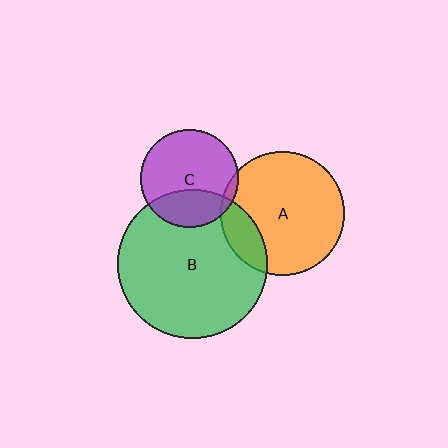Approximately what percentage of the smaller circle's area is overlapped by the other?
Approximately 15%.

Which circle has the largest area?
Circle B (green).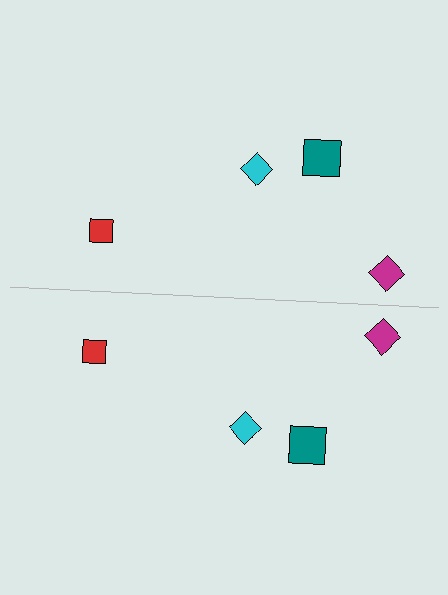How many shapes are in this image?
There are 8 shapes in this image.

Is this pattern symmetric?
Yes, this pattern has bilateral (reflection) symmetry.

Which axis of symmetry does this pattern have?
The pattern has a horizontal axis of symmetry running through the center of the image.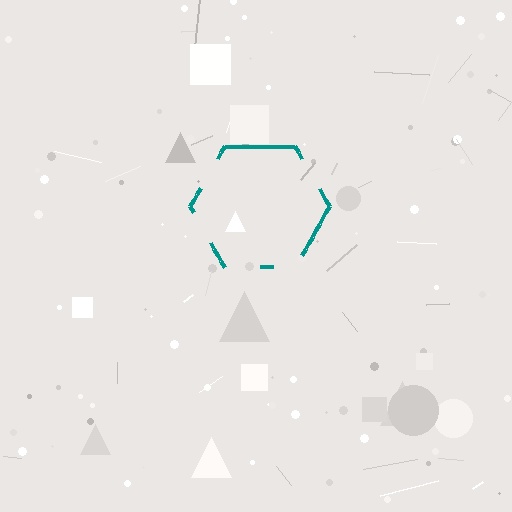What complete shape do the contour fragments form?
The contour fragments form a hexagon.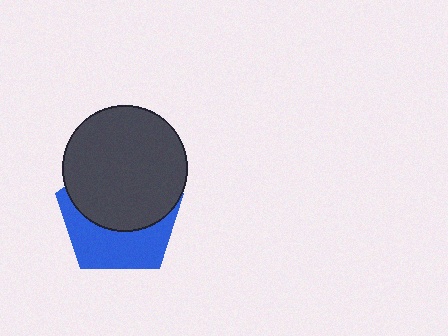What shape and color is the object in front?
The object in front is a dark gray circle.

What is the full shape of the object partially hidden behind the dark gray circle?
The partially hidden object is a blue pentagon.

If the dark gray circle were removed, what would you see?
You would see the complete blue pentagon.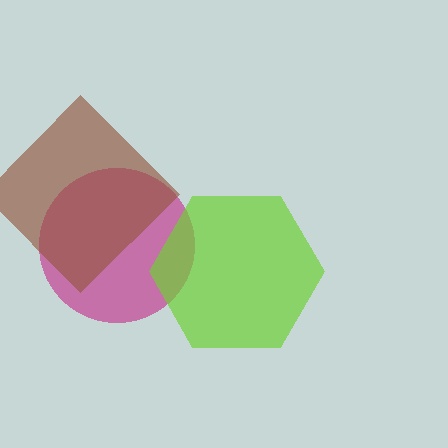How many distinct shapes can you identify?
There are 3 distinct shapes: a magenta circle, a lime hexagon, a brown diamond.